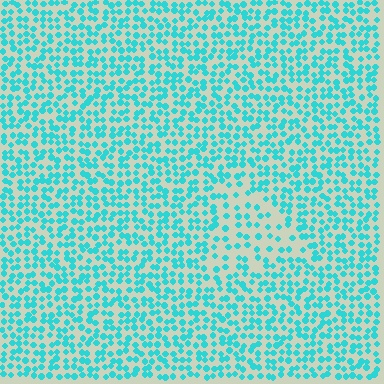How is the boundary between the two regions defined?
The boundary is defined by a change in element density (approximately 1.9x ratio). All elements are the same color, size, and shape.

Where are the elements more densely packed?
The elements are more densely packed outside the triangle boundary.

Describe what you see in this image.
The image contains small cyan elements arranged at two different densities. A triangle-shaped region is visible where the elements are less densely packed than the surrounding area.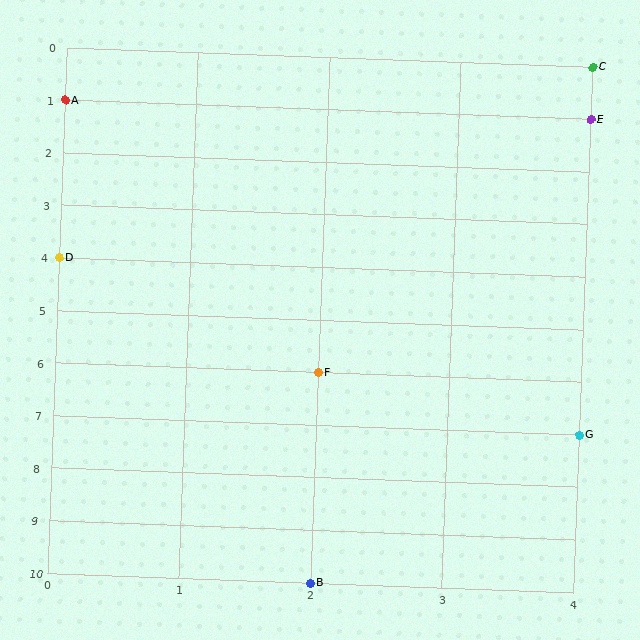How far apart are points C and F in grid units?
Points C and F are 2 columns and 6 rows apart (about 6.3 grid units diagonally).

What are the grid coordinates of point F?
Point F is at grid coordinates (2, 6).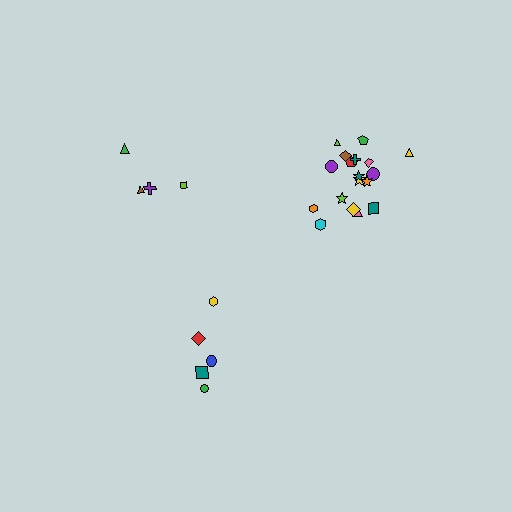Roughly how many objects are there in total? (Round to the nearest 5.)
Roughly 25 objects in total.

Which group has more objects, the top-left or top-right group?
The top-right group.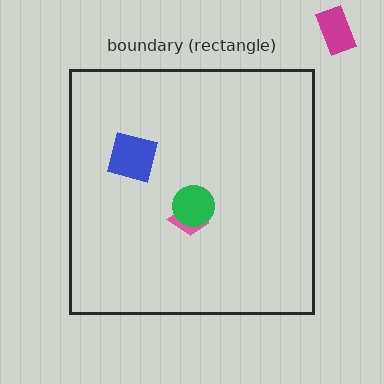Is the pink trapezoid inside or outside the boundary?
Inside.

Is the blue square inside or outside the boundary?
Inside.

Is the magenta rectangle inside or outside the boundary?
Outside.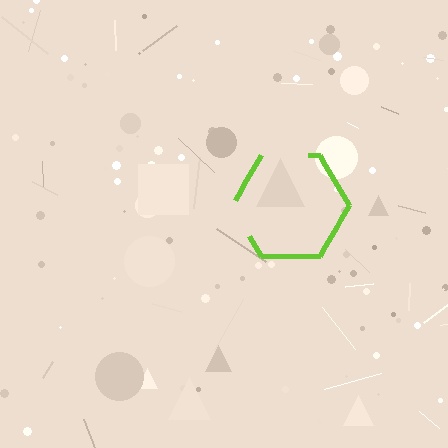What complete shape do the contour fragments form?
The contour fragments form a hexagon.